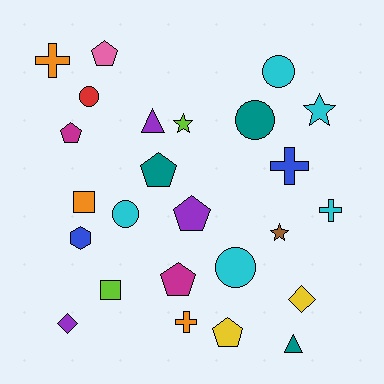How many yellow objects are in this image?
There are 2 yellow objects.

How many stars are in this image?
There are 3 stars.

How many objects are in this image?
There are 25 objects.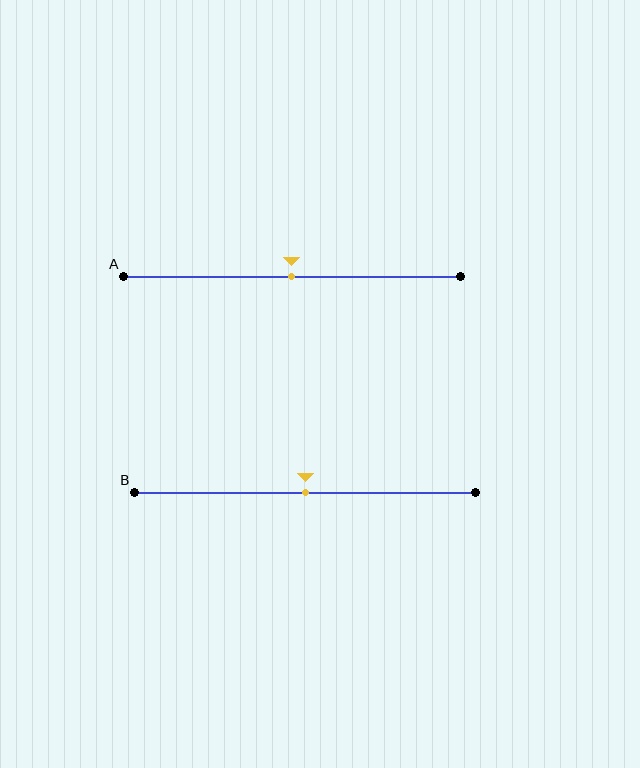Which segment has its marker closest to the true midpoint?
Segment A has its marker closest to the true midpoint.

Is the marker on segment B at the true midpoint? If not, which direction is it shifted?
Yes, the marker on segment B is at the true midpoint.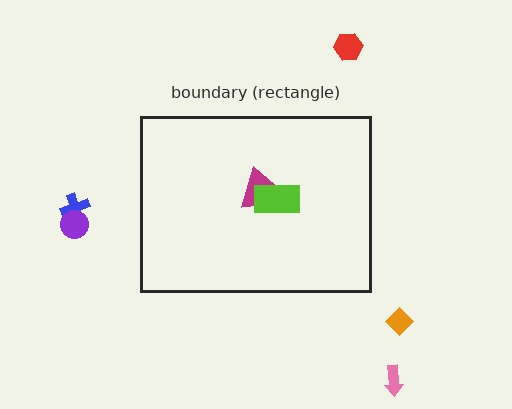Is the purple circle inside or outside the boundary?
Outside.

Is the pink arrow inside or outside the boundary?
Outside.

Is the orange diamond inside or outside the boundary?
Outside.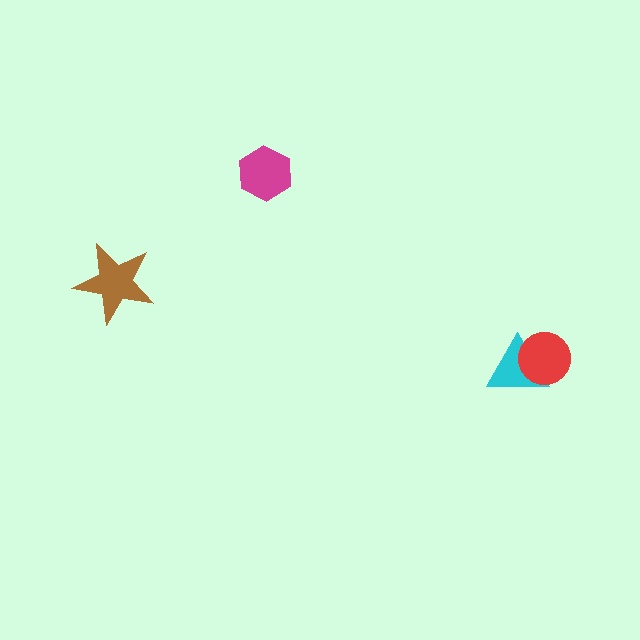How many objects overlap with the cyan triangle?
1 object overlaps with the cyan triangle.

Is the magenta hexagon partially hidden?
No, no other shape covers it.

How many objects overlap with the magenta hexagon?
0 objects overlap with the magenta hexagon.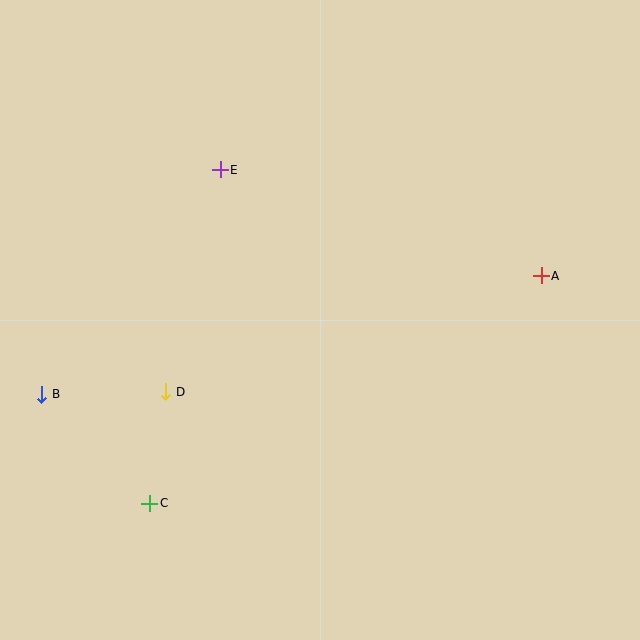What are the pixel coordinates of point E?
Point E is at (220, 170).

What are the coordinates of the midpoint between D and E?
The midpoint between D and E is at (193, 281).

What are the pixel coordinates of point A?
Point A is at (541, 276).